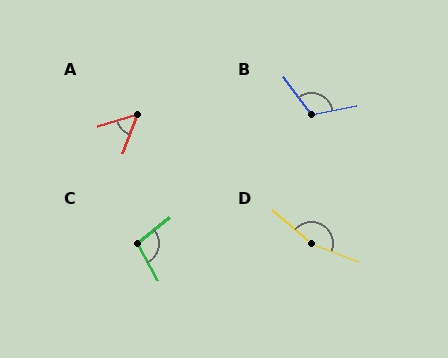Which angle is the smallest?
A, at approximately 53 degrees.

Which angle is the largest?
D, at approximately 160 degrees.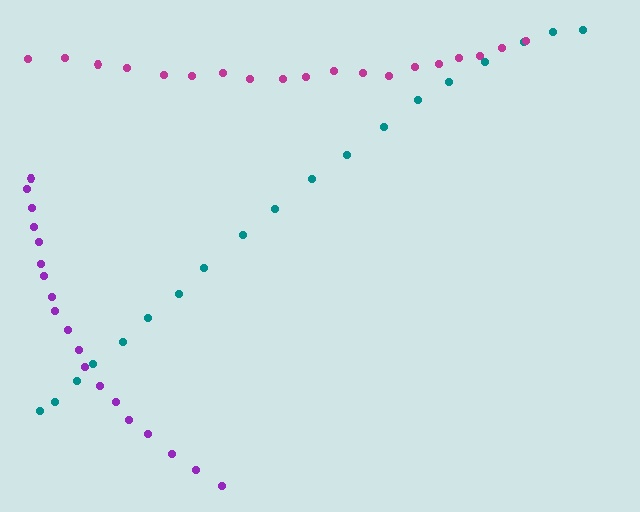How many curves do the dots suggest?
There are 3 distinct paths.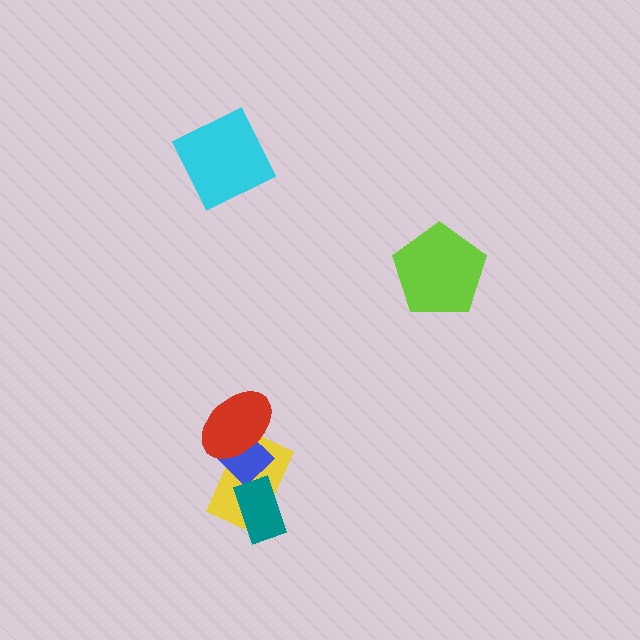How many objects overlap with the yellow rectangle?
3 objects overlap with the yellow rectangle.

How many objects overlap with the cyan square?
0 objects overlap with the cyan square.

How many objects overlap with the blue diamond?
2 objects overlap with the blue diamond.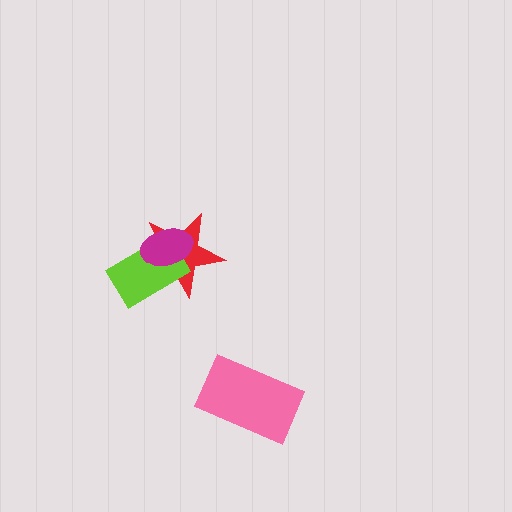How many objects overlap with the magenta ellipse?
2 objects overlap with the magenta ellipse.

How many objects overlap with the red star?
2 objects overlap with the red star.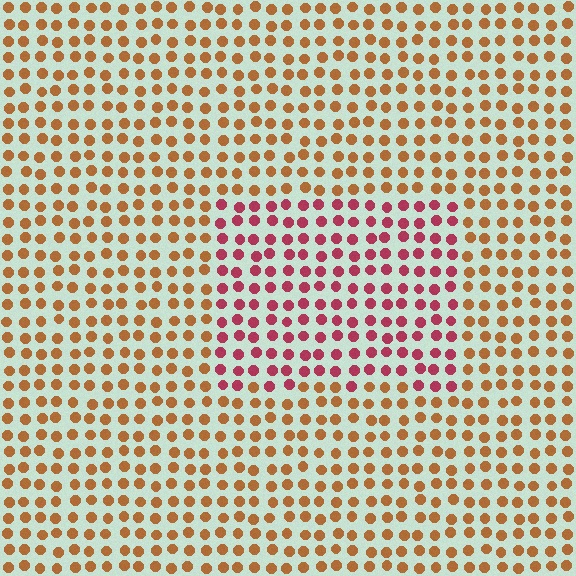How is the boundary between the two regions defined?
The boundary is defined purely by a slight shift in hue (about 44 degrees). Spacing, size, and orientation are identical on both sides.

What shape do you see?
I see a rectangle.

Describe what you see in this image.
The image is filled with small brown elements in a uniform arrangement. A rectangle-shaped region is visible where the elements are tinted to a slightly different hue, forming a subtle color boundary.